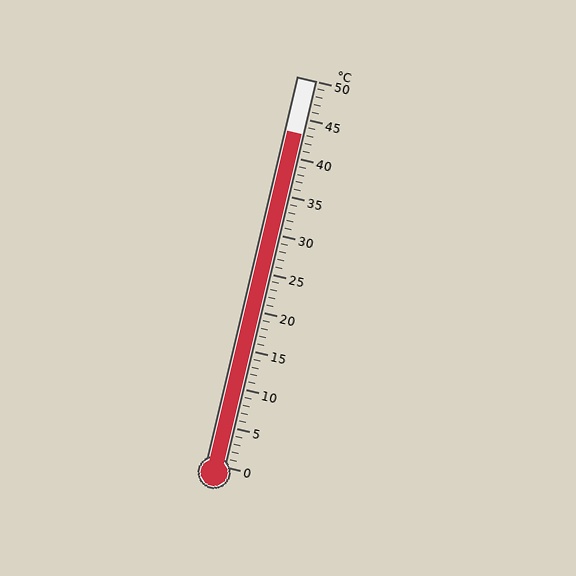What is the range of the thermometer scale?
The thermometer scale ranges from 0°C to 50°C.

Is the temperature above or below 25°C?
The temperature is above 25°C.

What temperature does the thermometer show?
The thermometer shows approximately 43°C.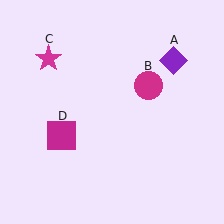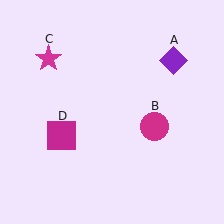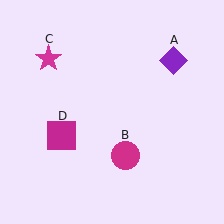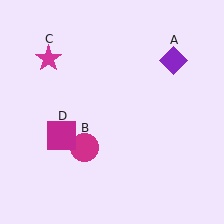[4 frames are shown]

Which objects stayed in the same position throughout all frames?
Purple diamond (object A) and magenta star (object C) and magenta square (object D) remained stationary.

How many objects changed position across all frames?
1 object changed position: magenta circle (object B).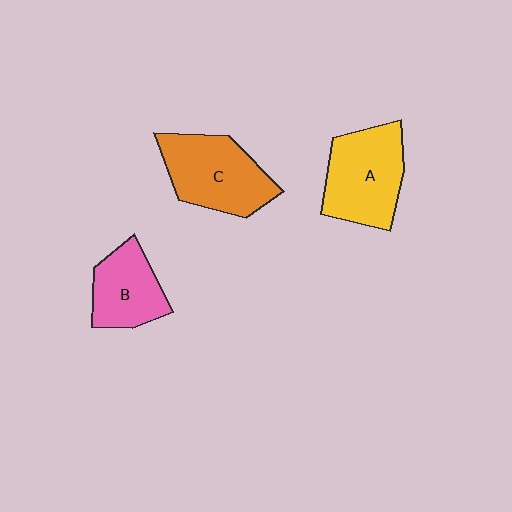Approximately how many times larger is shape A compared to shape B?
Approximately 1.4 times.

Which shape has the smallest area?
Shape B (pink).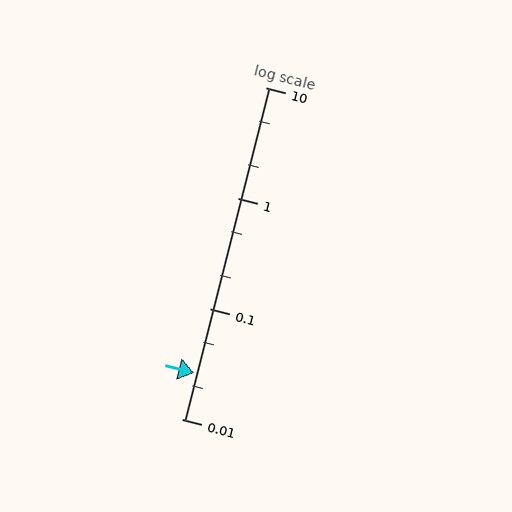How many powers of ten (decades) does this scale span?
The scale spans 3 decades, from 0.01 to 10.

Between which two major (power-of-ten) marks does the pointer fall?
The pointer is between 0.01 and 0.1.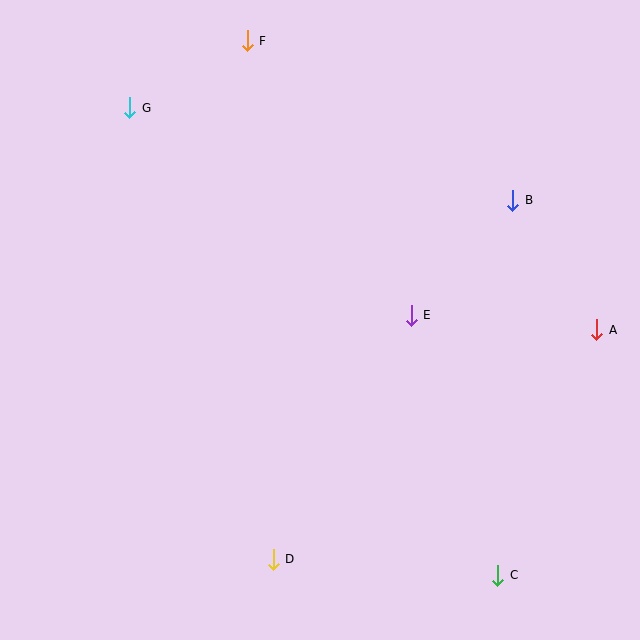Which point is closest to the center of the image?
Point E at (411, 315) is closest to the center.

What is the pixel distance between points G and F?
The distance between G and F is 135 pixels.